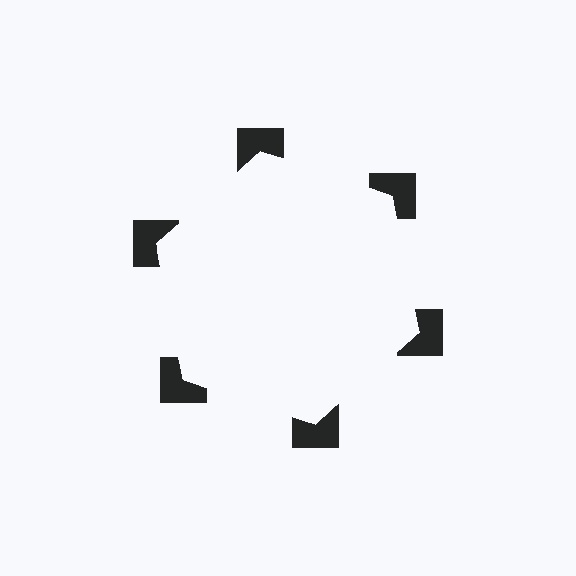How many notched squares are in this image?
There are 6 — one at each vertex of the illusory hexagon.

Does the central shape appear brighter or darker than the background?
It typically appears slightly brighter than the background, even though no actual brightness change is drawn.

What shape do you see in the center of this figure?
An illusory hexagon — its edges are inferred from the aligned wedge cuts in the notched squares, not physically drawn.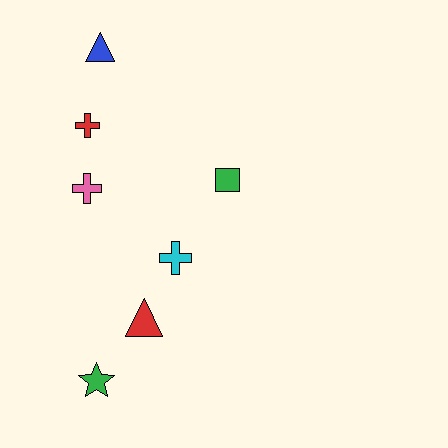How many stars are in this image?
There is 1 star.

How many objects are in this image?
There are 7 objects.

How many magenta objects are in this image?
There are no magenta objects.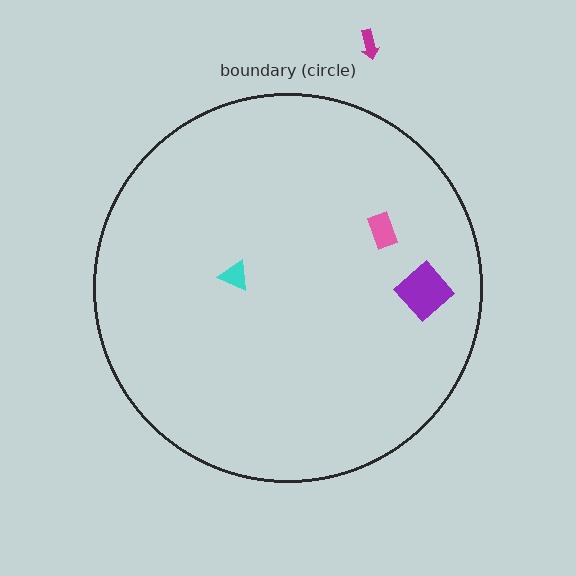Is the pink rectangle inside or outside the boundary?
Inside.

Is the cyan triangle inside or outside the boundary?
Inside.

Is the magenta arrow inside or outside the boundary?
Outside.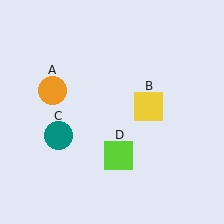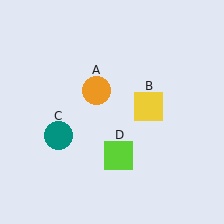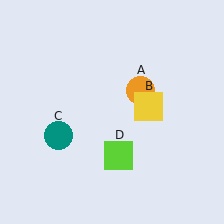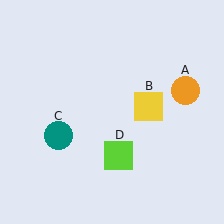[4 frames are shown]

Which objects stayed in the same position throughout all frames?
Yellow square (object B) and teal circle (object C) and lime square (object D) remained stationary.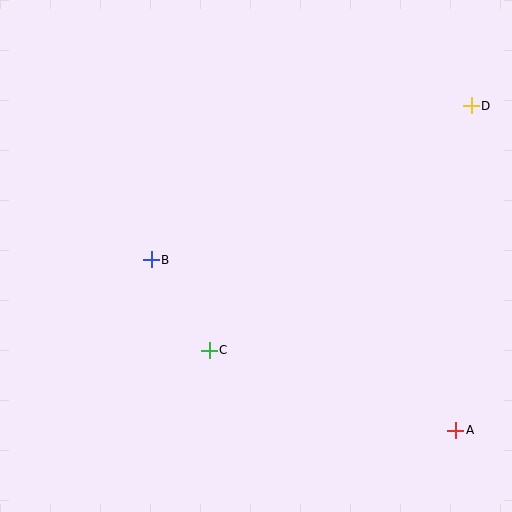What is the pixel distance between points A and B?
The distance between A and B is 349 pixels.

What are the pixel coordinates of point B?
Point B is at (151, 260).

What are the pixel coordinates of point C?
Point C is at (209, 350).